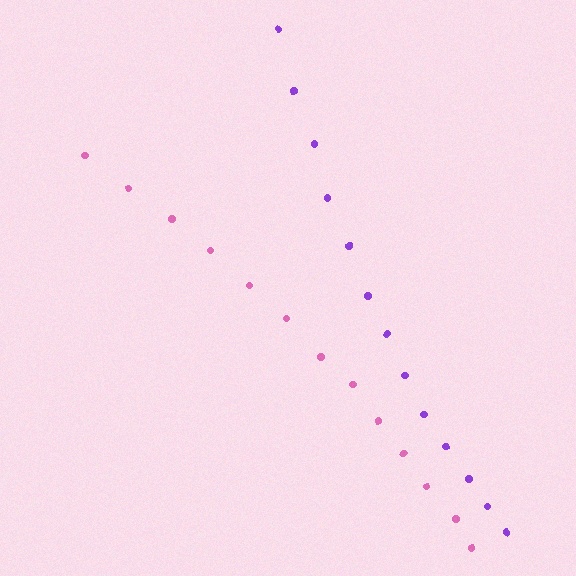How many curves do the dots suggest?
There are 2 distinct paths.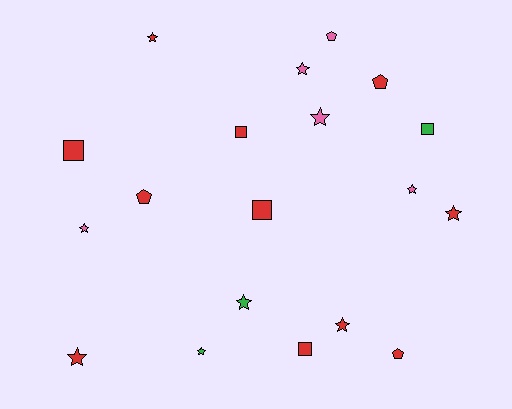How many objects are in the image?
There are 19 objects.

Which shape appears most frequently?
Star, with 10 objects.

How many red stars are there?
There are 4 red stars.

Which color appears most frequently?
Red, with 11 objects.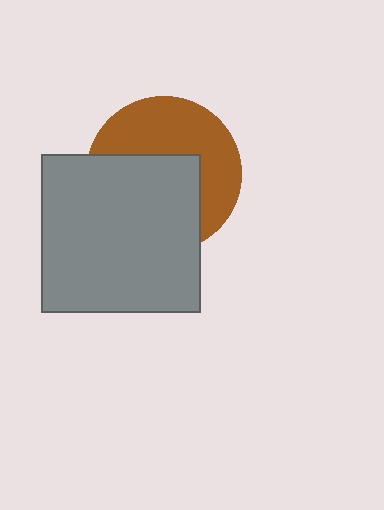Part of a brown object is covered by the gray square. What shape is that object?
It is a circle.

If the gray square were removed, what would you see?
You would see the complete brown circle.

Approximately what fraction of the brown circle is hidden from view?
Roughly 52% of the brown circle is hidden behind the gray square.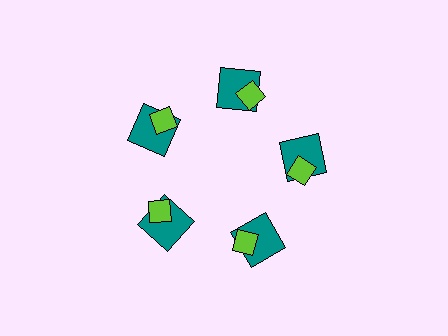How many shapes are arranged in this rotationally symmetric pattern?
There are 10 shapes, arranged in 5 groups of 2.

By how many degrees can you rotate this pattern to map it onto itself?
The pattern maps onto itself every 72 degrees of rotation.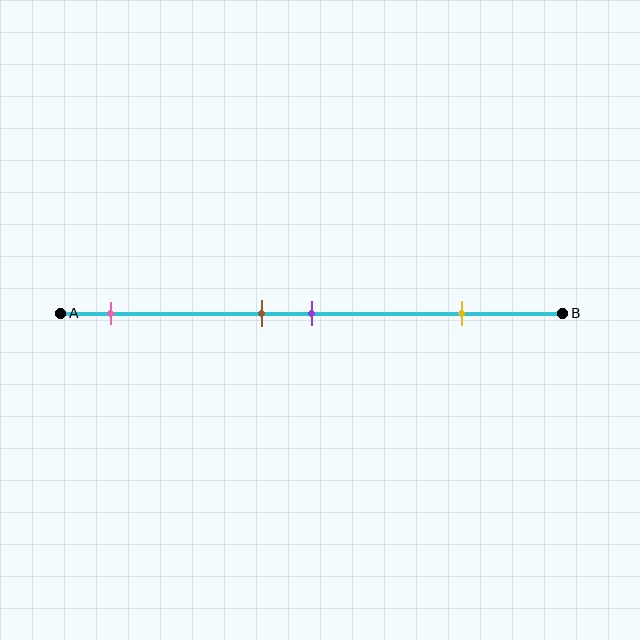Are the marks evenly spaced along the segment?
No, the marks are not evenly spaced.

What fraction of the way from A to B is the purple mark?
The purple mark is approximately 50% (0.5) of the way from A to B.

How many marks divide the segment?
There are 4 marks dividing the segment.